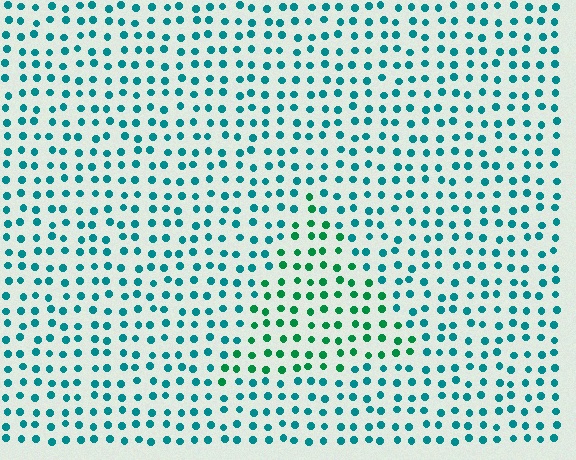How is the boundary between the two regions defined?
The boundary is defined purely by a slight shift in hue (about 34 degrees). Spacing, size, and orientation are identical on both sides.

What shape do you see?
I see a triangle.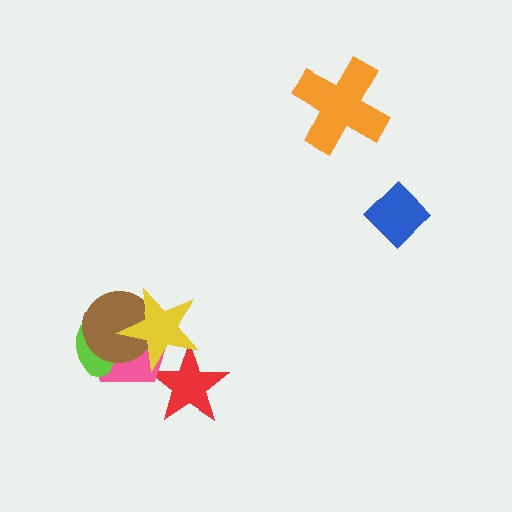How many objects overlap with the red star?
2 objects overlap with the red star.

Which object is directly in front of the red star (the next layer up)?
The pink pentagon is directly in front of the red star.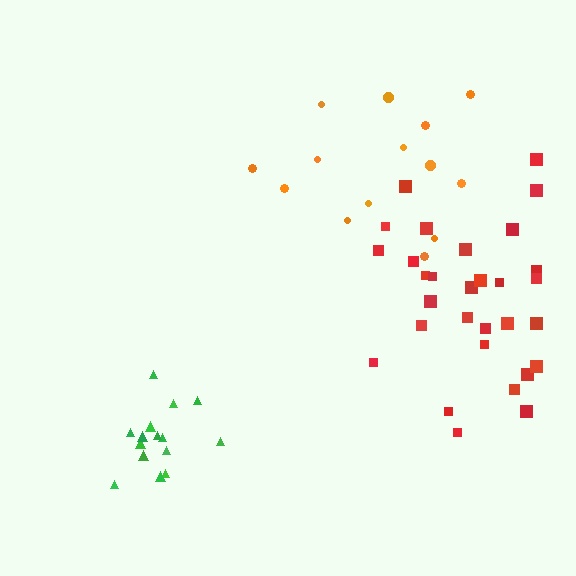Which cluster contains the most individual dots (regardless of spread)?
Red (30).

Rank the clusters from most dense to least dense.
green, red, orange.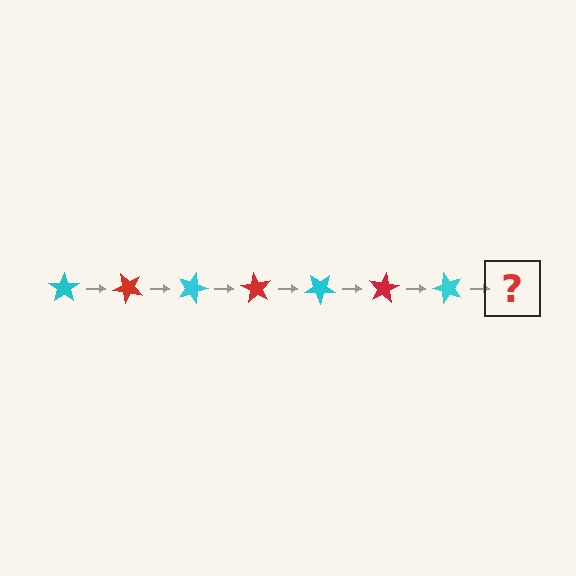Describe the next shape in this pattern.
It should be a red star, rotated 315 degrees from the start.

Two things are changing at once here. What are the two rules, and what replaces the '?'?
The two rules are that it rotates 45 degrees each step and the color cycles through cyan and red. The '?' should be a red star, rotated 315 degrees from the start.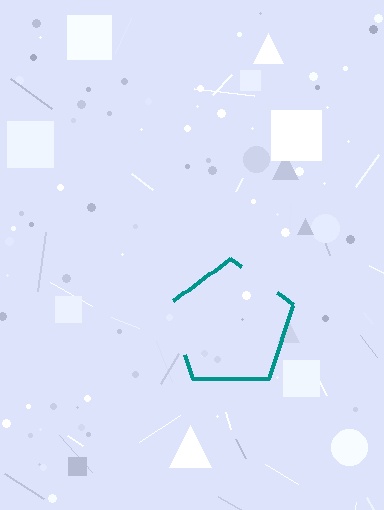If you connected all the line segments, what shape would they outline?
They would outline a pentagon.